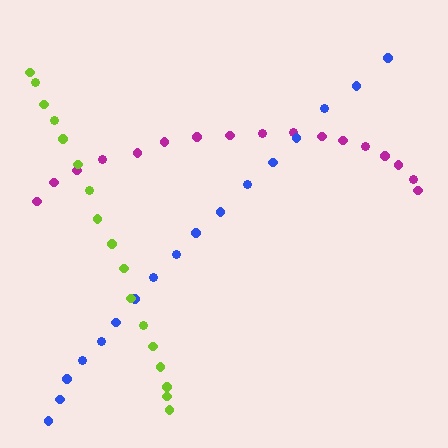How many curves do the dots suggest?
There are 3 distinct paths.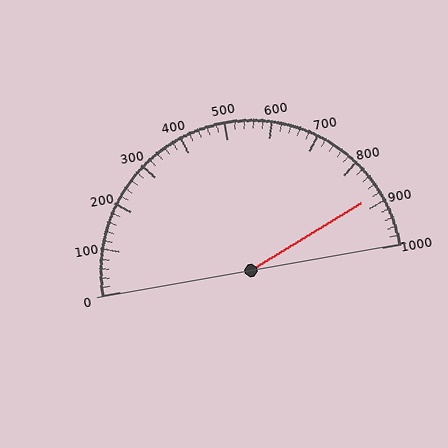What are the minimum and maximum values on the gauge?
The gauge ranges from 0 to 1000.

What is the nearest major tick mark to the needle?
The nearest major tick mark is 900.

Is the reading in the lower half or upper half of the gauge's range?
The reading is in the upper half of the range (0 to 1000).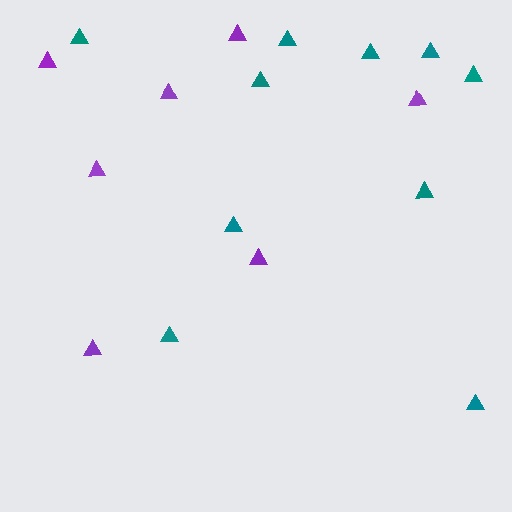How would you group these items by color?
There are 2 groups: one group of purple triangles (7) and one group of teal triangles (10).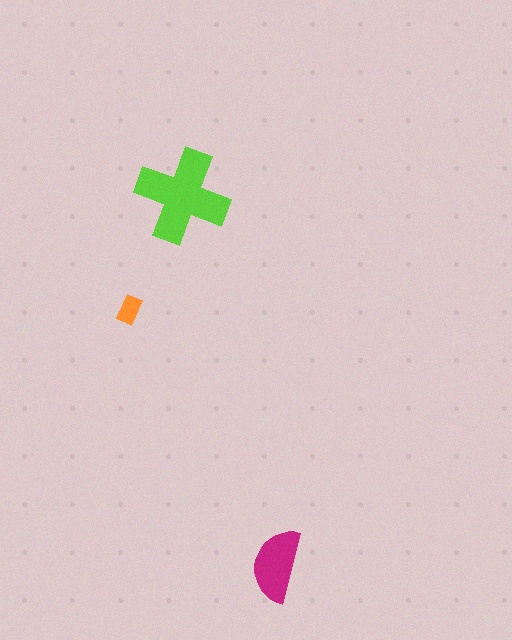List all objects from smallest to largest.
The orange rectangle, the magenta semicircle, the lime cross.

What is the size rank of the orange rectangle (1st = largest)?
3rd.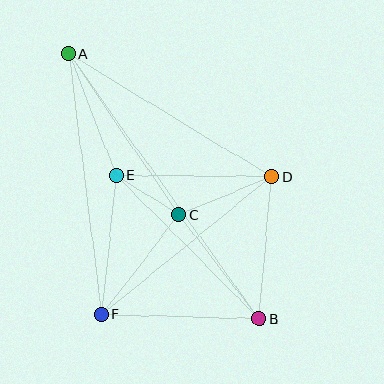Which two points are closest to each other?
Points C and E are closest to each other.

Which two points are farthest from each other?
Points A and B are farthest from each other.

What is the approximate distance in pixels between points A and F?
The distance between A and F is approximately 262 pixels.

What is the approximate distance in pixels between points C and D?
The distance between C and D is approximately 100 pixels.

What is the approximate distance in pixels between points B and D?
The distance between B and D is approximately 143 pixels.